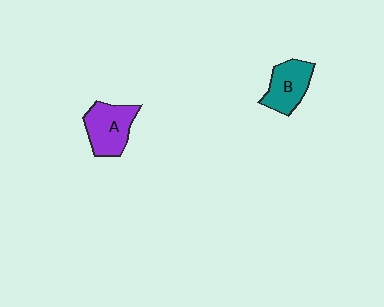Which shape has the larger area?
Shape A (purple).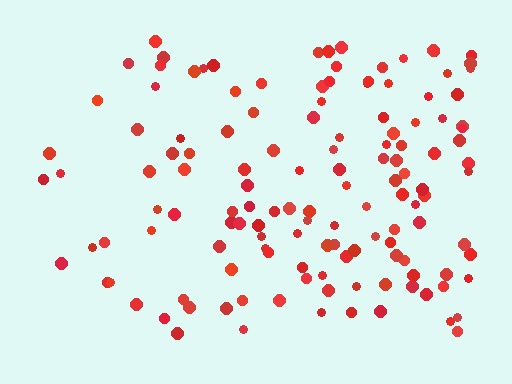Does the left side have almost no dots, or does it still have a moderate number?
Still a moderate number, just noticeably fewer than the right.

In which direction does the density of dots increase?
From left to right, with the right side densest.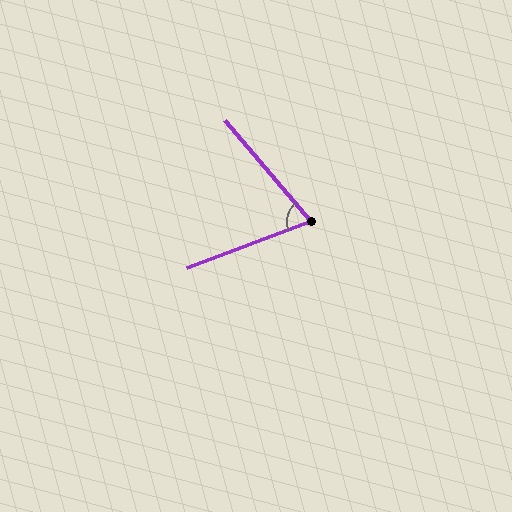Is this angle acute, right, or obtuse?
It is acute.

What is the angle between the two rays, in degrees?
Approximately 70 degrees.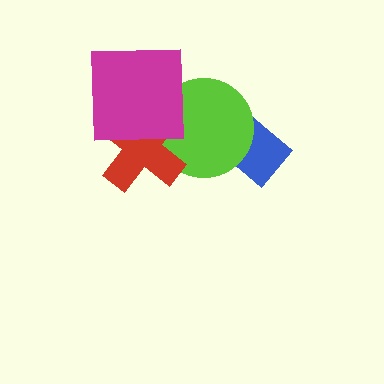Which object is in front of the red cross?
The magenta square is in front of the red cross.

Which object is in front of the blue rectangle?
The lime circle is in front of the blue rectangle.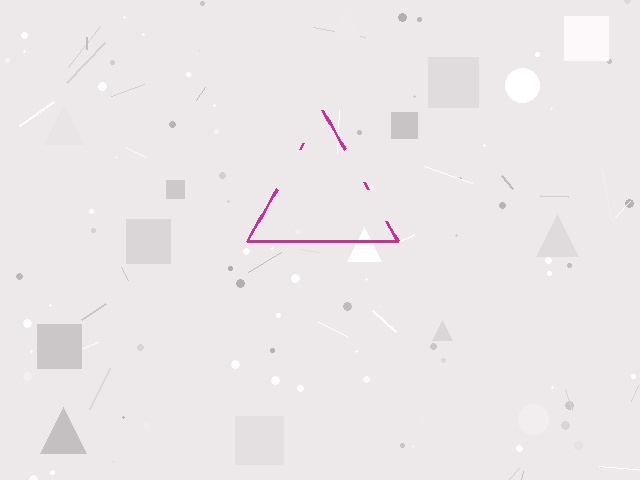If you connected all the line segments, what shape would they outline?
They would outline a triangle.